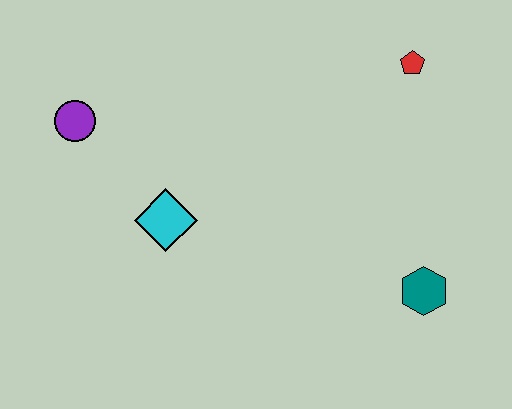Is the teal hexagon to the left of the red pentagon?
No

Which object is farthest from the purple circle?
The teal hexagon is farthest from the purple circle.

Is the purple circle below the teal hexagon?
No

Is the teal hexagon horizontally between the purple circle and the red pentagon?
No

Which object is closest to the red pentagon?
The teal hexagon is closest to the red pentagon.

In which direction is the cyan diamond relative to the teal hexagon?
The cyan diamond is to the left of the teal hexagon.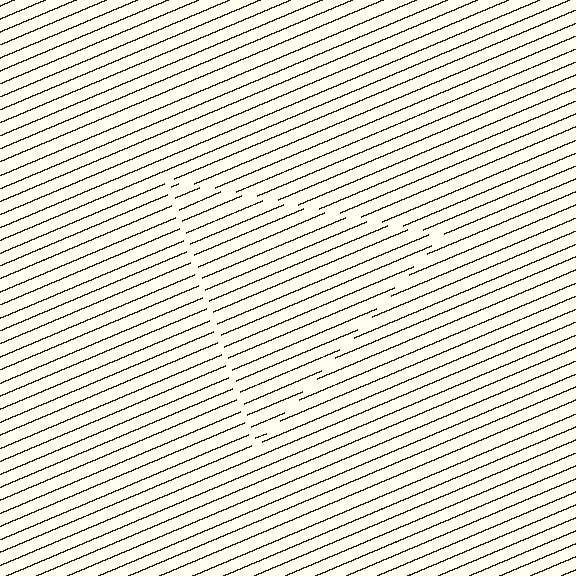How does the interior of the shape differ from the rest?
The interior of the shape contains the same grating, shifted by half a period — the contour is defined by the phase discontinuity where line-ends from the inner and outer gratings abut.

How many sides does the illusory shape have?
3 sides — the line-ends trace a triangle.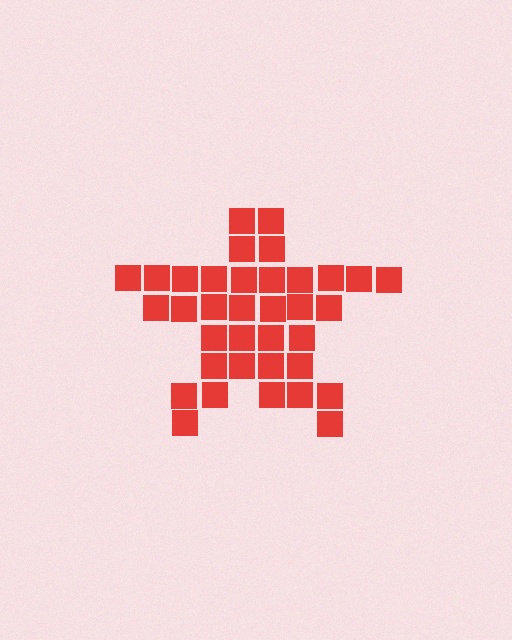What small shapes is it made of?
It is made of small squares.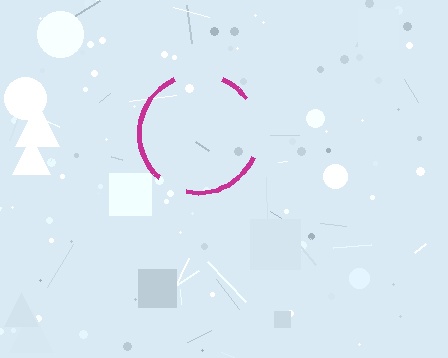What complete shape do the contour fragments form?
The contour fragments form a circle.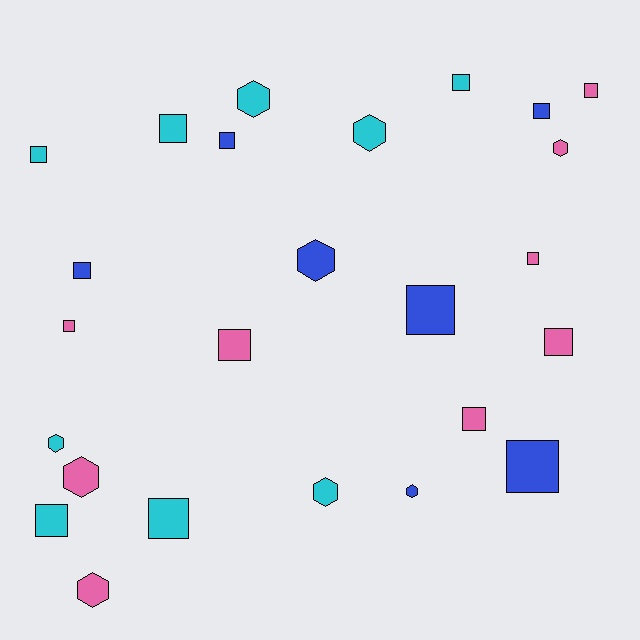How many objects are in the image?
There are 25 objects.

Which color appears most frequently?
Cyan, with 9 objects.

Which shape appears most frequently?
Square, with 16 objects.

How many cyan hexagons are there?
There are 4 cyan hexagons.